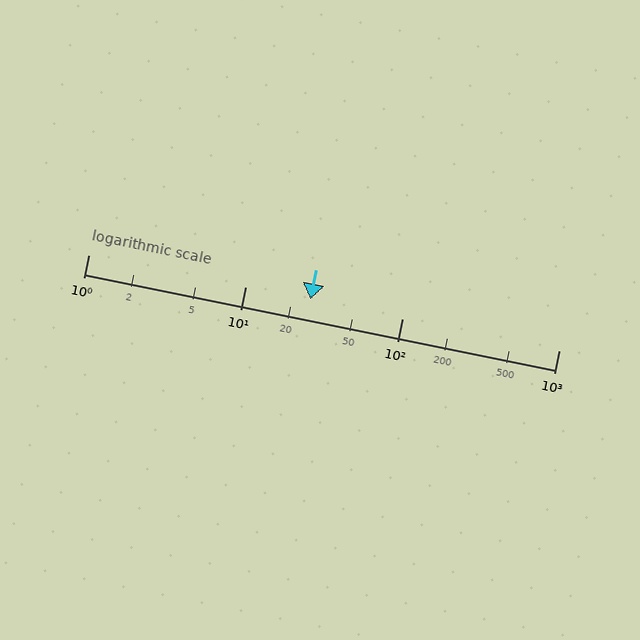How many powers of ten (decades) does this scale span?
The scale spans 3 decades, from 1 to 1000.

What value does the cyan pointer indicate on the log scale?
The pointer indicates approximately 26.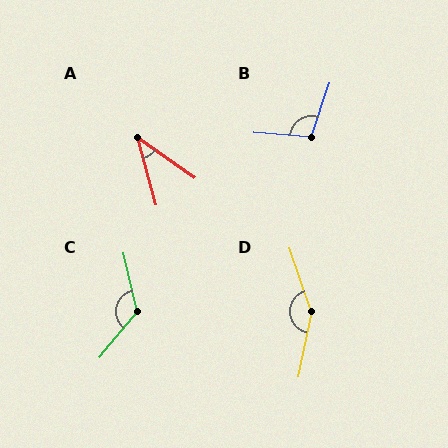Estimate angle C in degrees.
Approximately 127 degrees.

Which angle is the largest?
D, at approximately 150 degrees.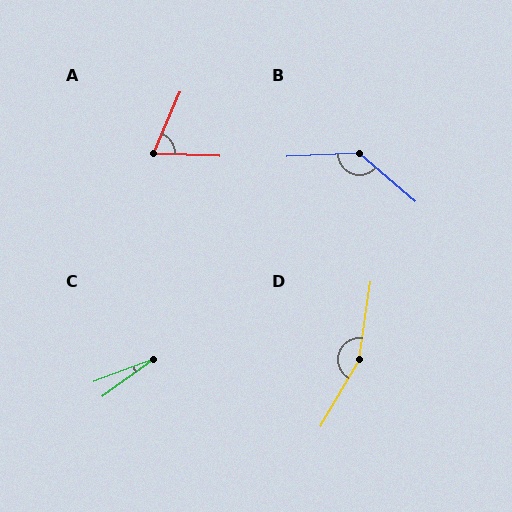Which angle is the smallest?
C, at approximately 15 degrees.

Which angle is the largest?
D, at approximately 158 degrees.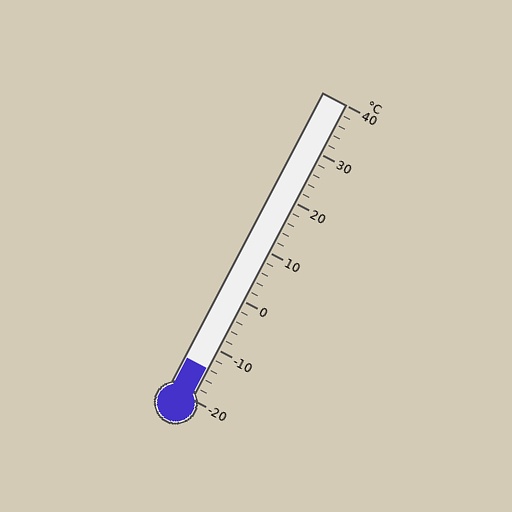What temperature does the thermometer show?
The thermometer shows approximately -14°C.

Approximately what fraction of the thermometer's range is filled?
The thermometer is filled to approximately 10% of its range.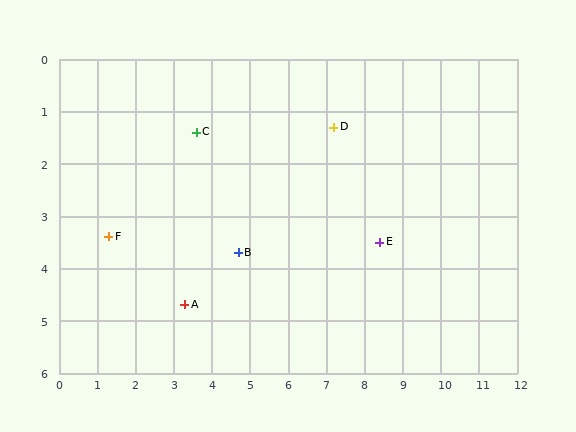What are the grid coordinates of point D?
Point D is at approximately (7.2, 1.3).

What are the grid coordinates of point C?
Point C is at approximately (3.6, 1.4).